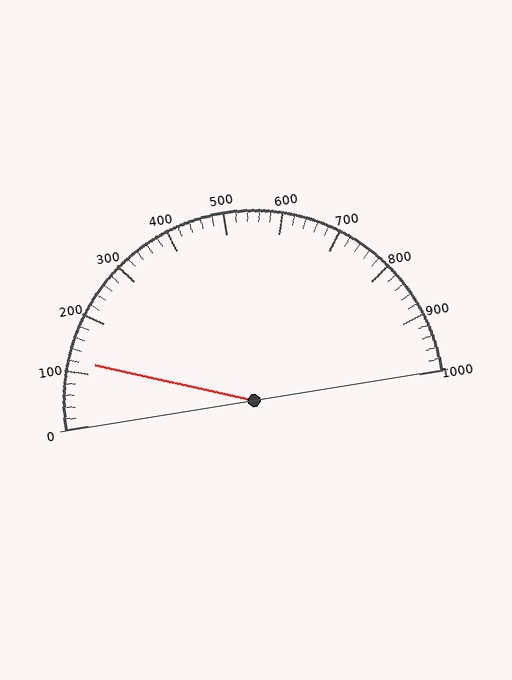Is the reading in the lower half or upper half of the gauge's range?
The reading is in the lower half of the range (0 to 1000).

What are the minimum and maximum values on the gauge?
The gauge ranges from 0 to 1000.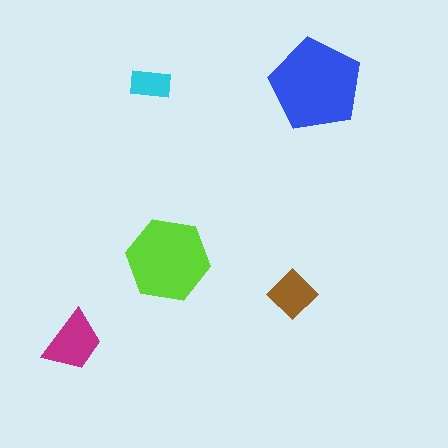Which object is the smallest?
The cyan rectangle.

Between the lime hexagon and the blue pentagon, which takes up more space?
The blue pentagon.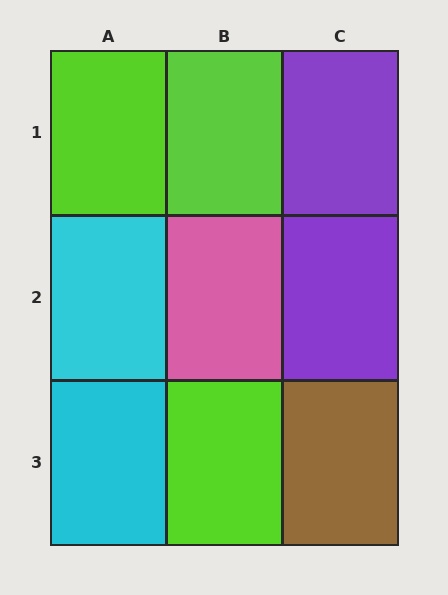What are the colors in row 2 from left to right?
Cyan, pink, purple.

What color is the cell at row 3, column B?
Lime.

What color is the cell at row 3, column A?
Cyan.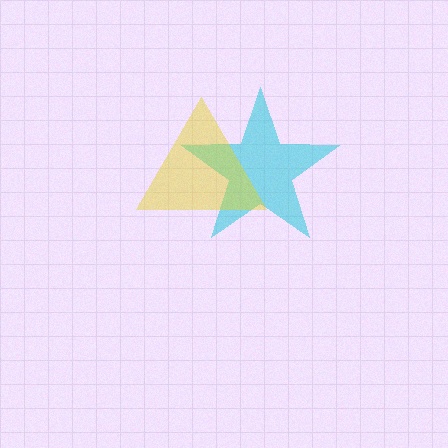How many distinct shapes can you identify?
There are 2 distinct shapes: a cyan star, a yellow triangle.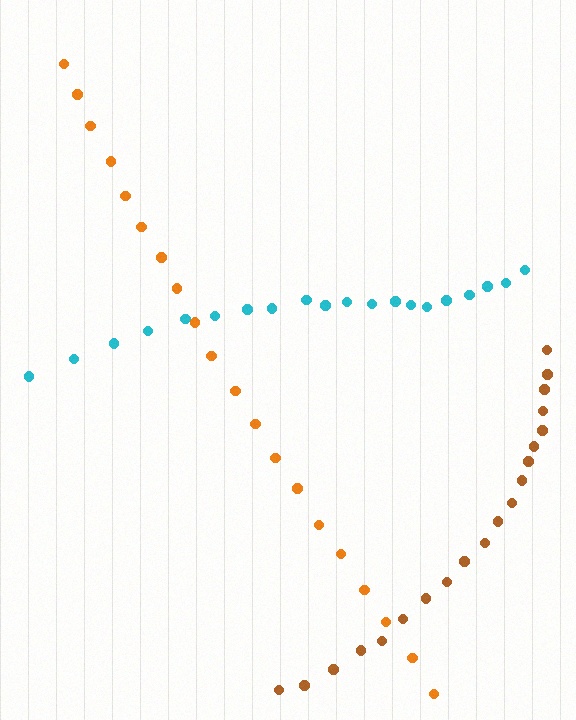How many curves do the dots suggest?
There are 3 distinct paths.